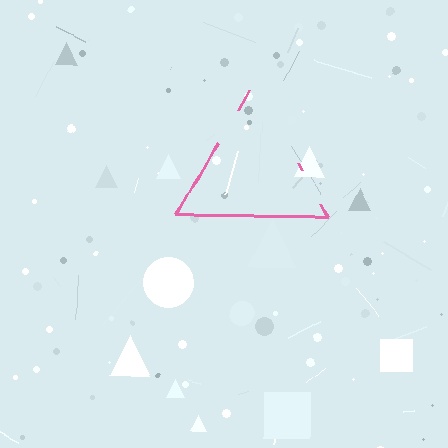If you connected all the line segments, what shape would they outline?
They would outline a triangle.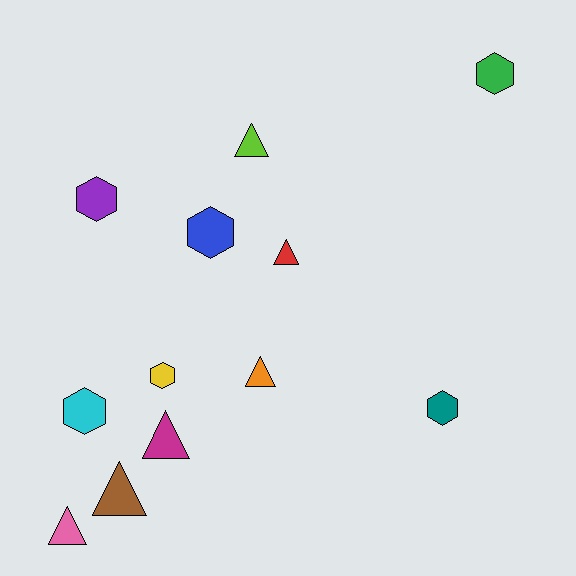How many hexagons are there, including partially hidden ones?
There are 6 hexagons.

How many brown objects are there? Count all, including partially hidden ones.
There is 1 brown object.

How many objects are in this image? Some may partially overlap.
There are 12 objects.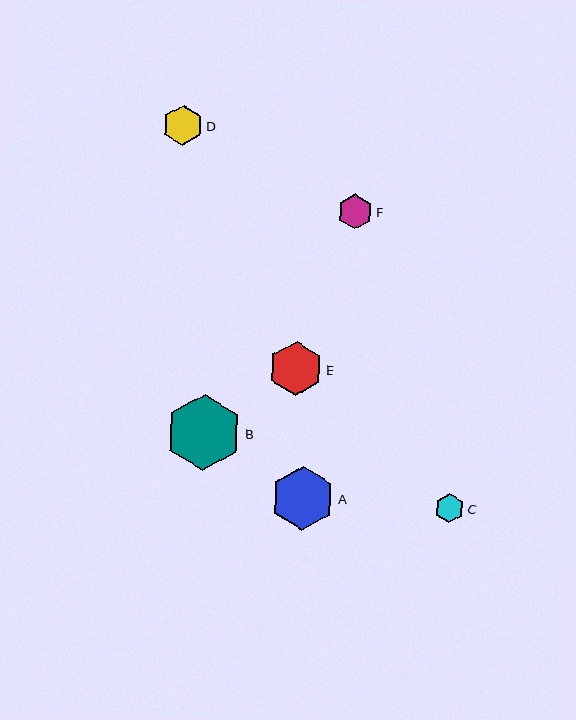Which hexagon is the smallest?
Hexagon C is the smallest with a size of approximately 30 pixels.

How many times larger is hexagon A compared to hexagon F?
Hexagon A is approximately 1.8 times the size of hexagon F.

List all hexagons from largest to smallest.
From largest to smallest: B, A, E, D, F, C.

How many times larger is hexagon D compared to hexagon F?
Hexagon D is approximately 1.1 times the size of hexagon F.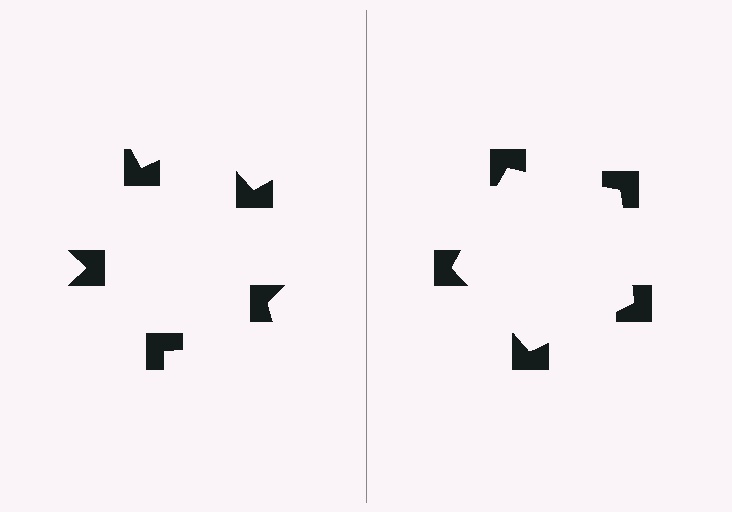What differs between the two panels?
The notched squares are positioned identically on both sides; only the wedge orientations differ. On the right they align to a pentagon; on the left they are misaligned.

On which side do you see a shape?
An illusory pentagon appears on the right side. On the left side the wedge cuts are rotated, so no coherent shape forms.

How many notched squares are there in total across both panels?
10 — 5 on each side.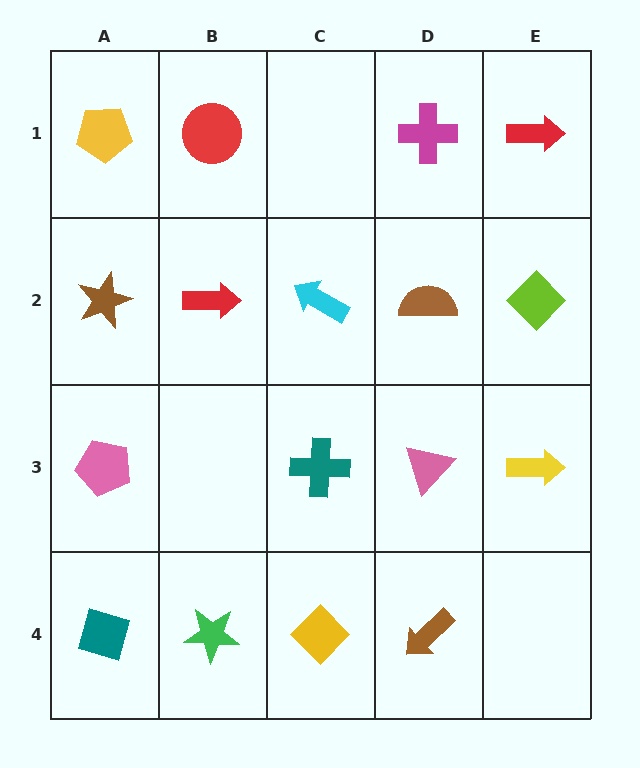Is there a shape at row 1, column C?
No, that cell is empty.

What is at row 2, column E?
A lime diamond.